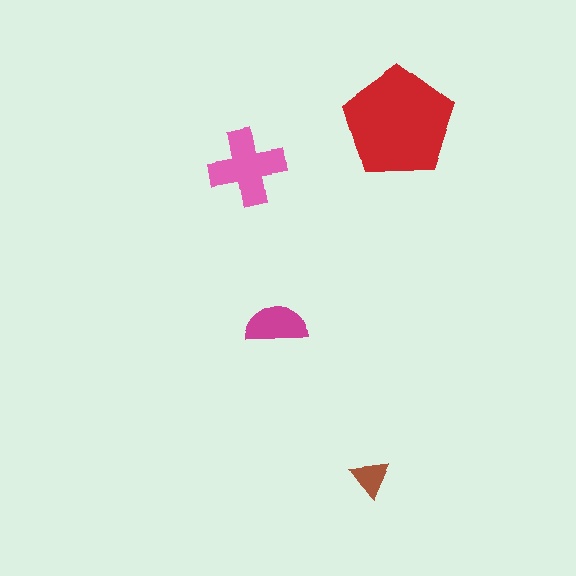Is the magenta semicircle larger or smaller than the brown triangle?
Larger.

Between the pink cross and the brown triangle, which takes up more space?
The pink cross.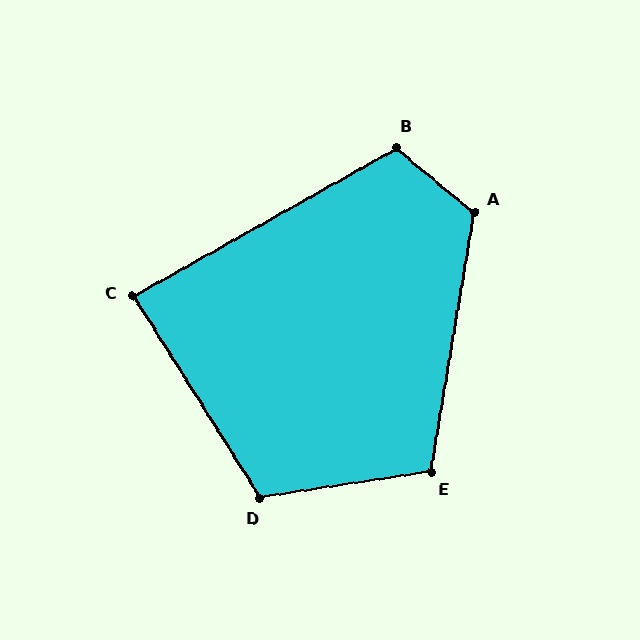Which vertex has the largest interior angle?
A, at approximately 120 degrees.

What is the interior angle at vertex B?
Approximately 111 degrees (obtuse).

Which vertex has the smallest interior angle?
C, at approximately 87 degrees.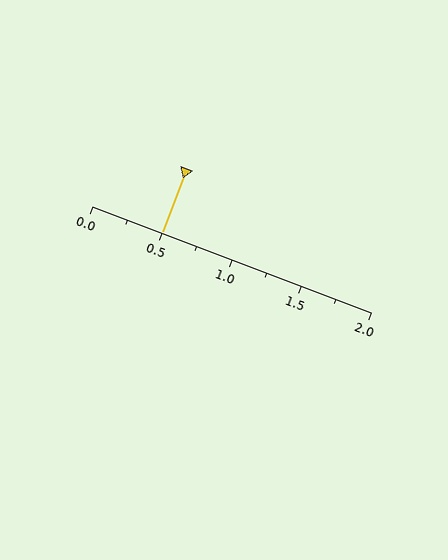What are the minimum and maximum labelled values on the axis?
The axis runs from 0.0 to 2.0.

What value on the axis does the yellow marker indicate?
The marker indicates approximately 0.5.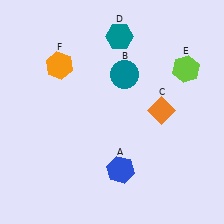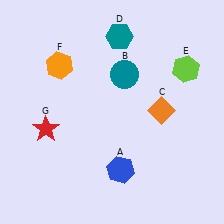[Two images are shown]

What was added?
A red star (G) was added in Image 2.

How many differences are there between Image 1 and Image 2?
There is 1 difference between the two images.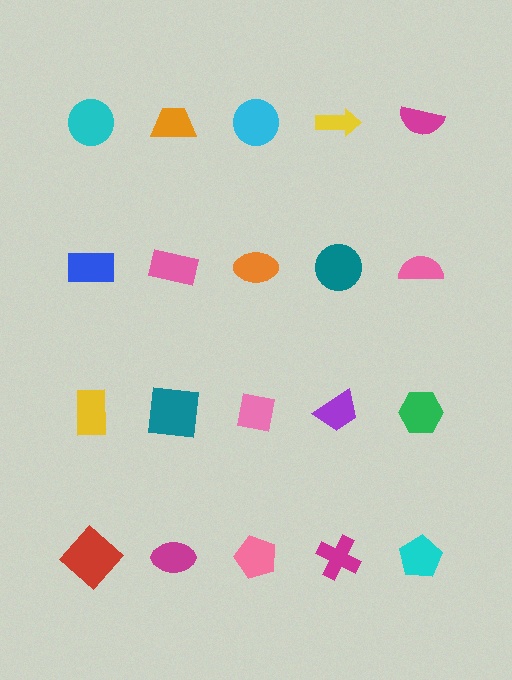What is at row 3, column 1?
A yellow rectangle.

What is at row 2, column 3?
An orange ellipse.